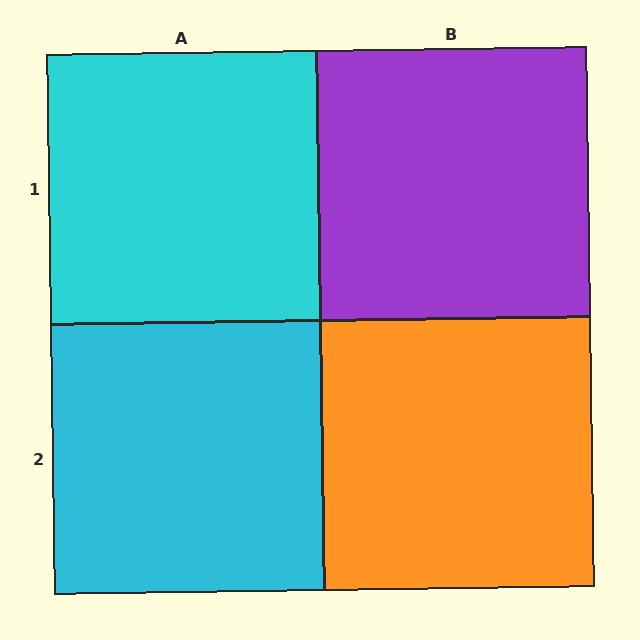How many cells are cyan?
2 cells are cyan.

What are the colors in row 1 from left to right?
Cyan, purple.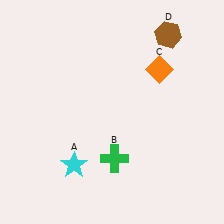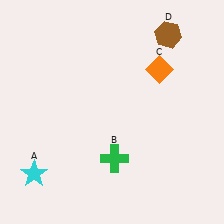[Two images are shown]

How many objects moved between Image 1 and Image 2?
1 object moved between the two images.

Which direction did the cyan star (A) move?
The cyan star (A) moved left.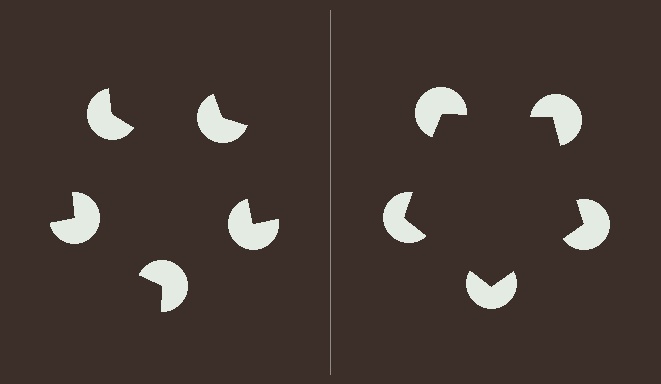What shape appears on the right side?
An illusory pentagon.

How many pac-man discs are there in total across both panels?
10 — 5 on each side.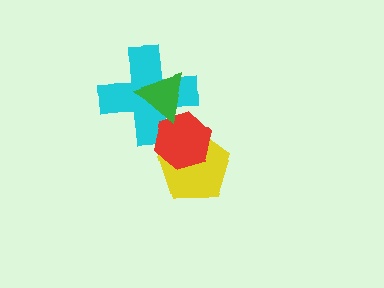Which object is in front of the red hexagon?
The green triangle is in front of the red hexagon.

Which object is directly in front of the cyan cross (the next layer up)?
The red hexagon is directly in front of the cyan cross.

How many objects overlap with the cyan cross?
2 objects overlap with the cyan cross.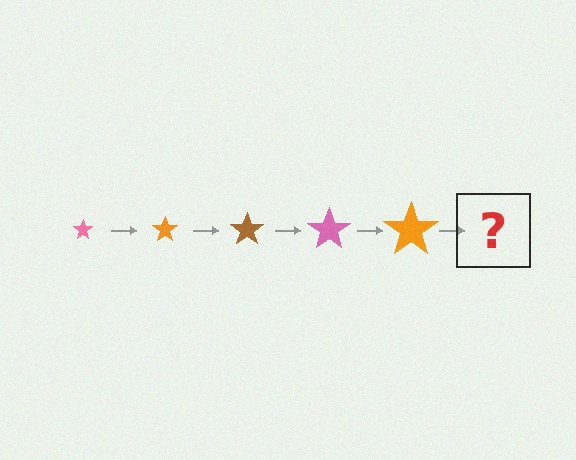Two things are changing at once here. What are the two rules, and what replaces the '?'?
The two rules are that the star grows larger each step and the color cycles through pink, orange, and brown. The '?' should be a brown star, larger than the previous one.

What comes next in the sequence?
The next element should be a brown star, larger than the previous one.